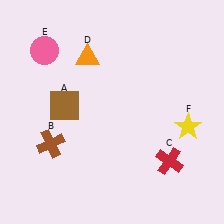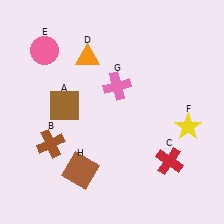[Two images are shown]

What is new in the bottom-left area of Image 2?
A brown square (H) was added in the bottom-left area of Image 2.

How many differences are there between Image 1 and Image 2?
There are 2 differences between the two images.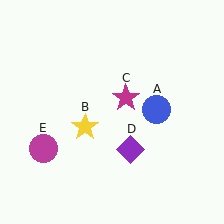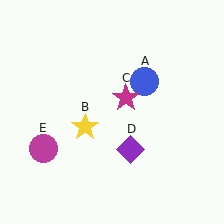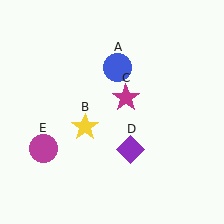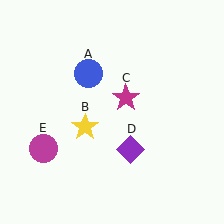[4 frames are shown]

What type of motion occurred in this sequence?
The blue circle (object A) rotated counterclockwise around the center of the scene.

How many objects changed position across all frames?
1 object changed position: blue circle (object A).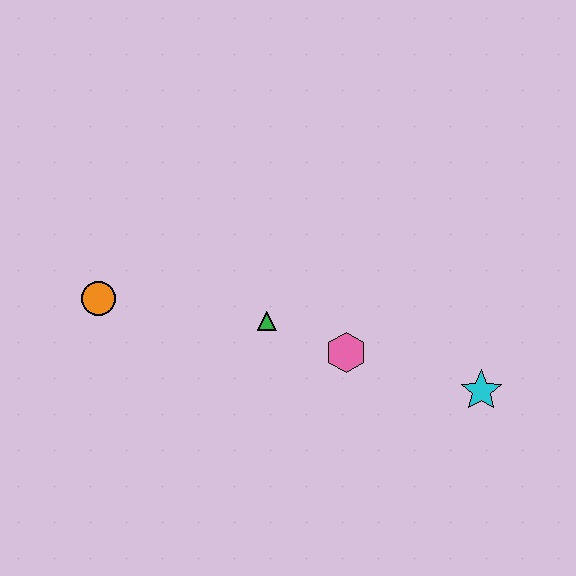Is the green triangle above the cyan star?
Yes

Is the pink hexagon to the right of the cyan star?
No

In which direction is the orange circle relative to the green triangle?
The orange circle is to the left of the green triangle.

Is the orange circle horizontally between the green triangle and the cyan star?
No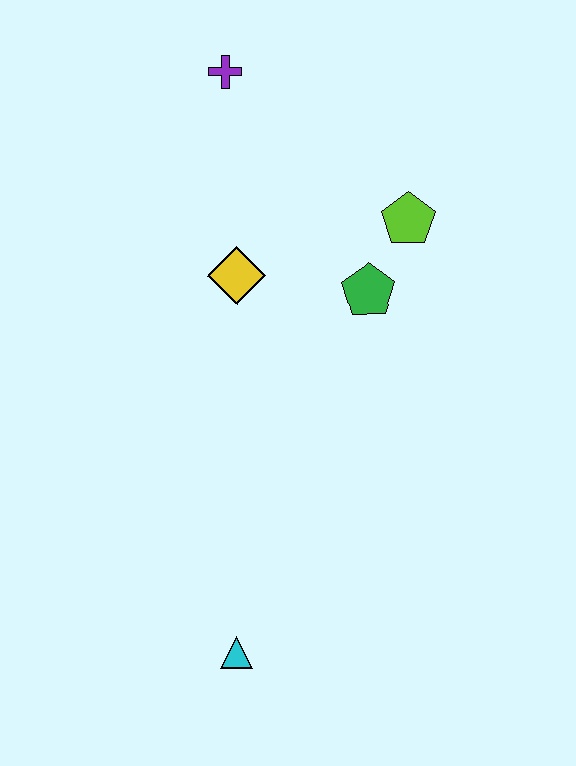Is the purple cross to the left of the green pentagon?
Yes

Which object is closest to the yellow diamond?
The green pentagon is closest to the yellow diamond.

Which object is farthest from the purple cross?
The cyan triangle is farthest from the purple cross.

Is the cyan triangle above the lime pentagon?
No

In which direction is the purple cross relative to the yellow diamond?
The purple cross is above the yellow diamond.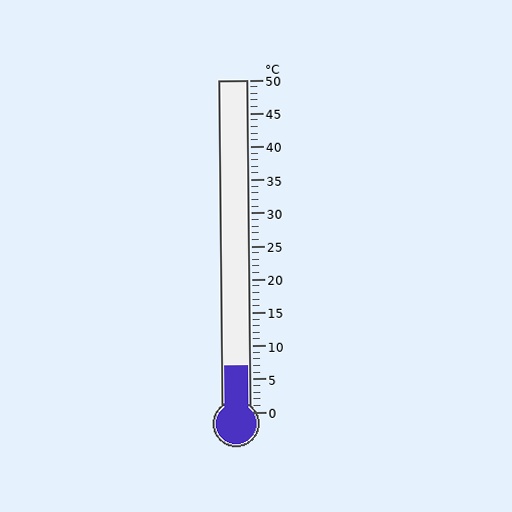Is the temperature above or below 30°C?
The temperature is below 30°C.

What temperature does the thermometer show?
The thermometer shows approximately 7°C.